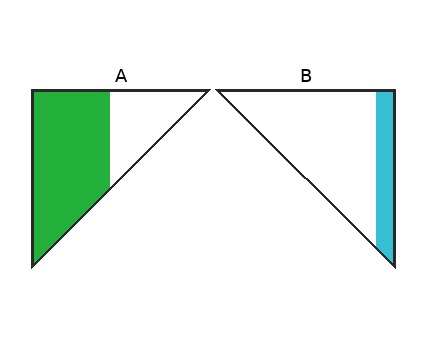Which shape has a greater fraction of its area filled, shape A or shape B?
Shape A.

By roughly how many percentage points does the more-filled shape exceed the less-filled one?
By roughly 50 percentage points (A over B).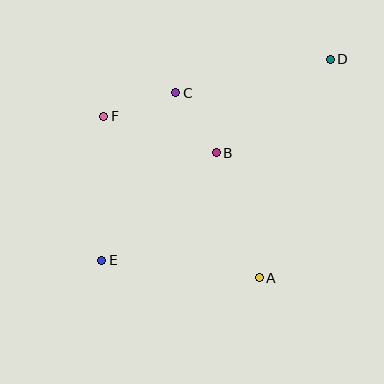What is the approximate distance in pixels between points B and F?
The distance between B and F is approximately 118 pixels.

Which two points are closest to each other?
Points B and C are closest to each other.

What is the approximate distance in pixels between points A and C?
The distance between A and C is approximately 203 pixels.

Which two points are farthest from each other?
Points D and E are farthest from each other.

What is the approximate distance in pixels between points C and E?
The distance between C and E is approximately 183 pixels.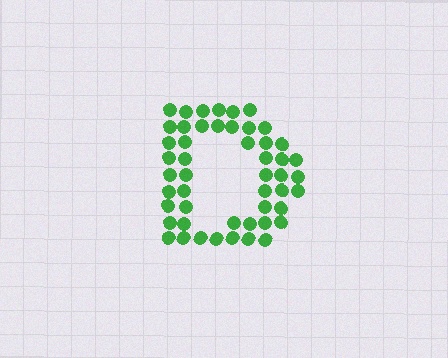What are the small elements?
The small elements are circles.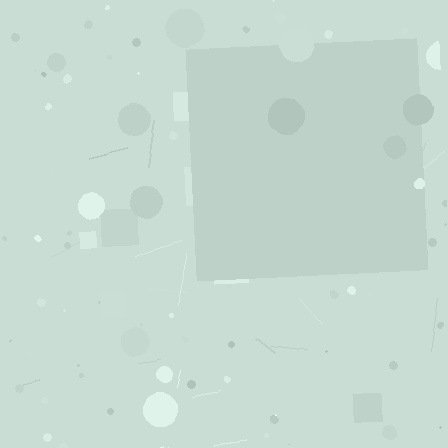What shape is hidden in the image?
A square is hidden in the image.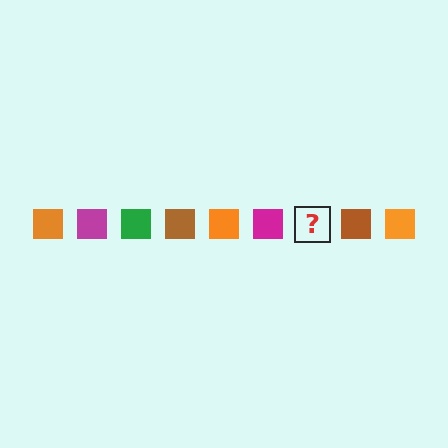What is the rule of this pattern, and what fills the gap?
The rule is that the pattern cycles through orange, magenta, green, brown squares. The gap should be filled with a green square.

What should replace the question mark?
The question mark should be replaced with a green square.